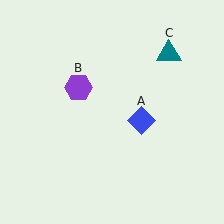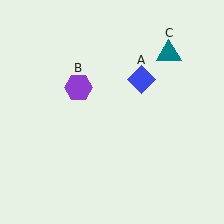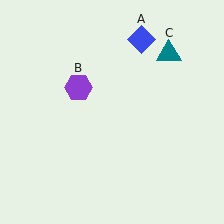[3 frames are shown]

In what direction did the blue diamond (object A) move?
The blue diamond (object A) moved up.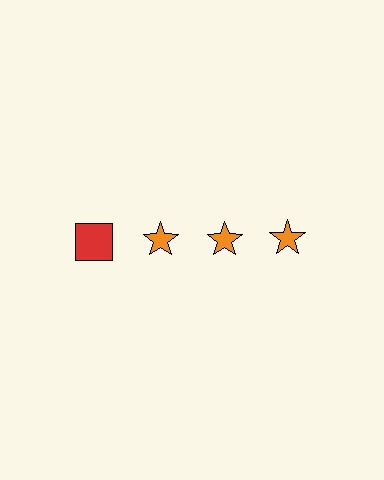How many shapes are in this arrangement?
There are 4 shapes arranged in a grid pattern.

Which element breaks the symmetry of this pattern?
The red square in the top row, leftmost column breaks the symmetry. All other shapes are orange stars.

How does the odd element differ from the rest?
It differs in both color (red instead of orange) and shape (square instead of star).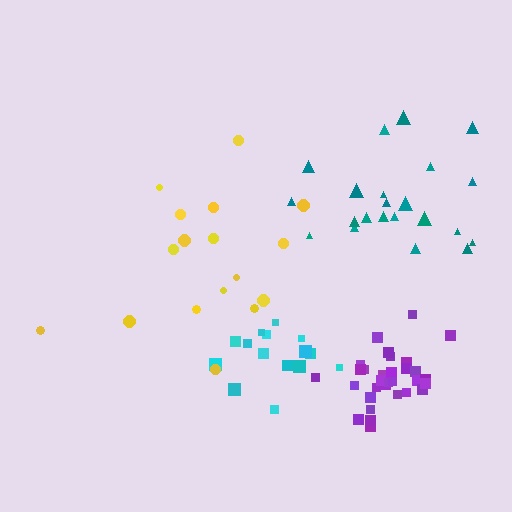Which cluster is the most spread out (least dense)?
Yellow.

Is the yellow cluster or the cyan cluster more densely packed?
Cyan.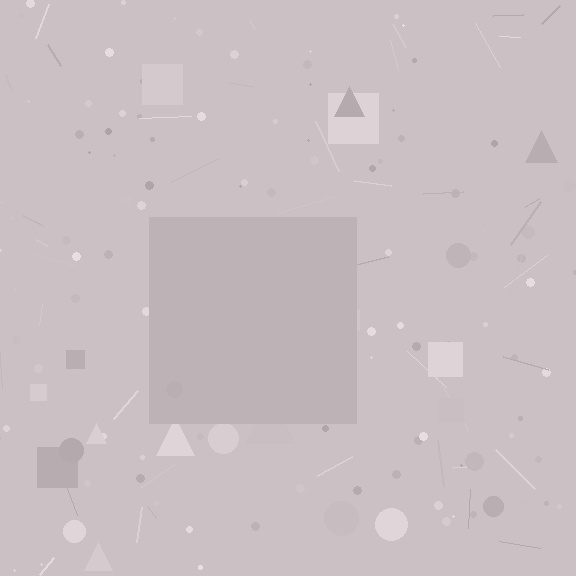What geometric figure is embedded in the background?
A square is embedded in the background.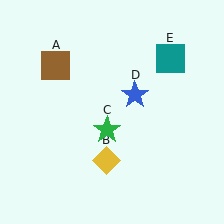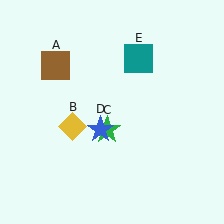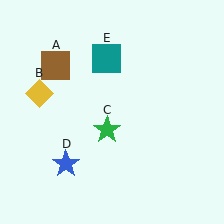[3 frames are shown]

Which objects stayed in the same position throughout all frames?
Brown square (object A) and green star (object C) remained stationary.